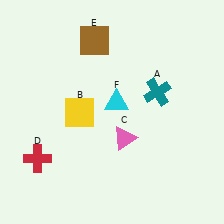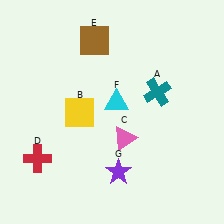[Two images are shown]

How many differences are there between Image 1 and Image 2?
There is 1 difference between the two images.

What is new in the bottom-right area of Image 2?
A purple star (G) was added in the bottom-right area of Image 2.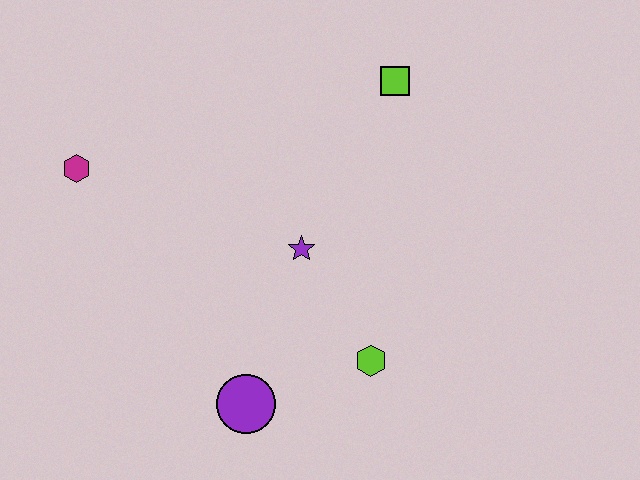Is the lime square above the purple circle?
Yes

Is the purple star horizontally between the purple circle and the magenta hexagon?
No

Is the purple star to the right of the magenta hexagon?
Yes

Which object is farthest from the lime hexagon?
The magenta hexagon is farthest from the lime hexagon.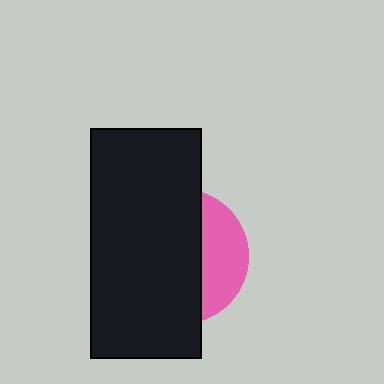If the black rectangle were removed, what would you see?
You would see the complete pink circle.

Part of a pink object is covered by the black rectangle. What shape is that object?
It is a circle.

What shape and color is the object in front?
The object in front is a black rectangle.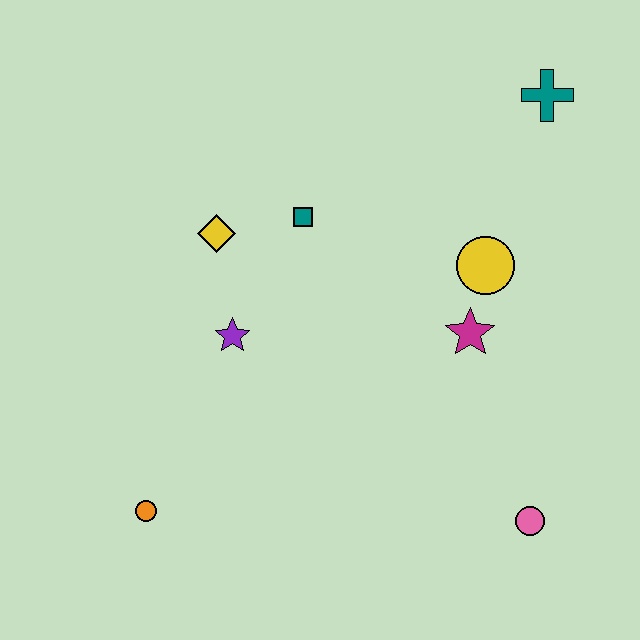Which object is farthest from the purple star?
The teal cross is farthest from the purple star.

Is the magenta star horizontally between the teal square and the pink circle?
Yes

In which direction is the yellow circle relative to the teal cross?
The yellow circle is below the teal cross.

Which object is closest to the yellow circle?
The magenta star is closest to the yellow circle.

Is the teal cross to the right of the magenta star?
Yes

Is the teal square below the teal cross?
Yes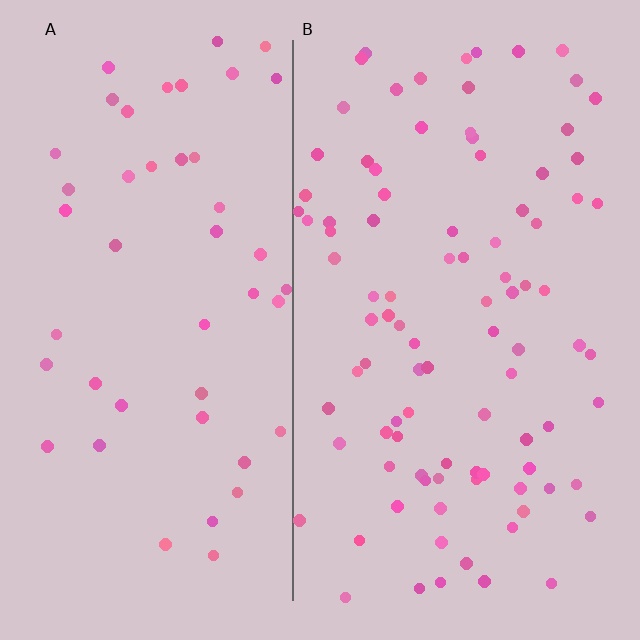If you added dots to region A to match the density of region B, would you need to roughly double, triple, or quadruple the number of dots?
Approximately double.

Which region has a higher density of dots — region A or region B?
B (the right).